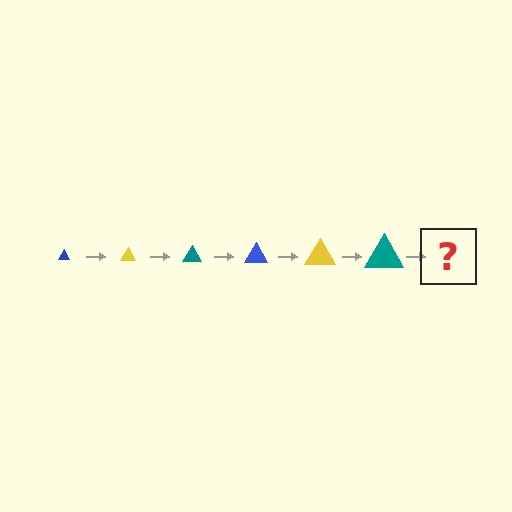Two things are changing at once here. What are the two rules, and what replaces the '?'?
The two rules are that the triangle grows larger each step and the color cycles through blue, yellow, and teal. The '?' should be a blue triangle, larger than the previous one.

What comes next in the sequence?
The next element should be a blue triangle, larger than the previous one.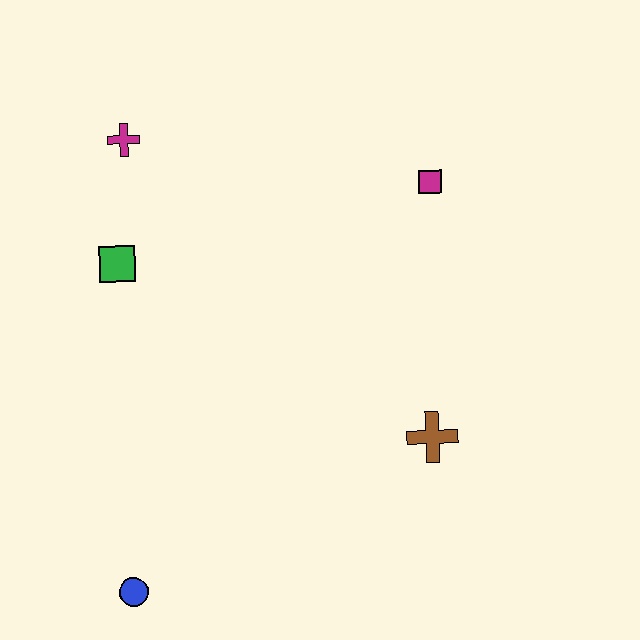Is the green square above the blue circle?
Yes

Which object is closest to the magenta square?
The brown cross is closest to the magenta square.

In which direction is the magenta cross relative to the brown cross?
The magenta cross is above the brown cross.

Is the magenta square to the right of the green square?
Yes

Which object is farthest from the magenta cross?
The blue circle is farthest from the magenta cross.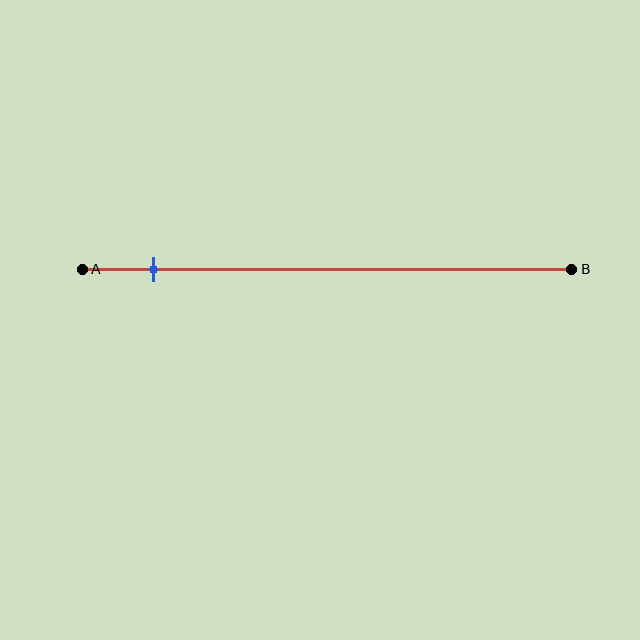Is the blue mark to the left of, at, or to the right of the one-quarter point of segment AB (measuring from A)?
The blue mark is to the left of the one-quarter point of segment AB.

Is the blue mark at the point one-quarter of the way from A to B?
No, the mark is at about 15% from A, not at the 25% one-quarter point.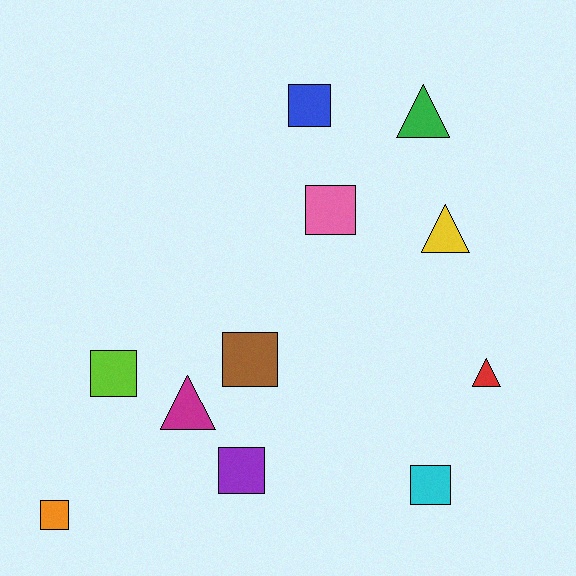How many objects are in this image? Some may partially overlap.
There are 11 objects.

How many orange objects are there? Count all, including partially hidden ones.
There is 1 orange object.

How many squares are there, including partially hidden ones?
There are 7 squares.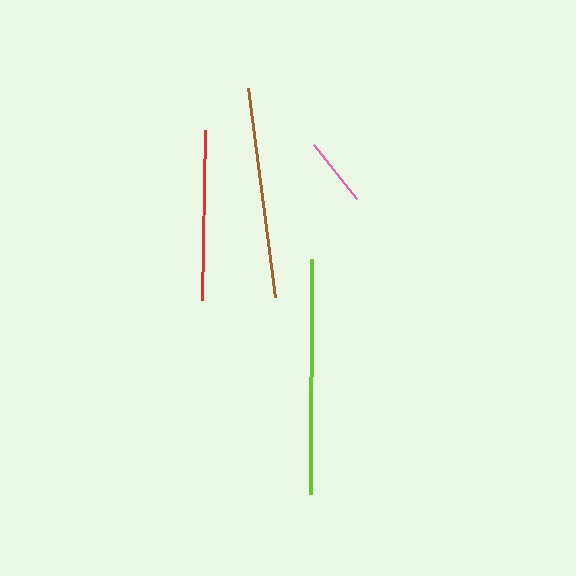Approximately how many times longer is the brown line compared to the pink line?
The brown line is approximately 3.1 times the length of the pink line.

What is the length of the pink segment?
The pink segment is approximately 69 pixels long.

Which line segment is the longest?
The lime line is the longest at approximately 234 pixels.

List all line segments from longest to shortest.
From longest to shortest: lime, brown, red, pink.